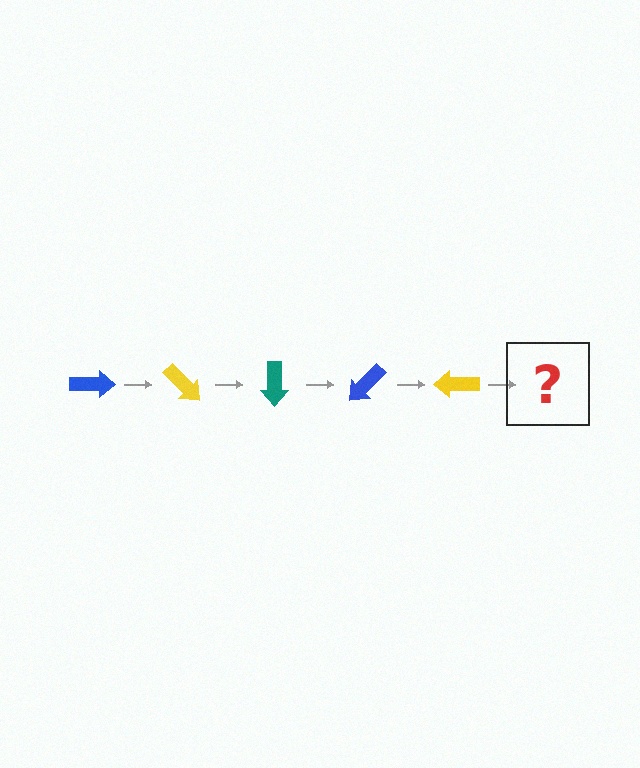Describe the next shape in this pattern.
It should be a teal arrow, rotated 225 degrees from the start.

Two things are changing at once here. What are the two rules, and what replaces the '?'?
The two rules are that it rotates 45 degrees each step and the color cycles through blue, yellow, and teal. The '?' should be a teal arrow, rotated 225 degrees from the start.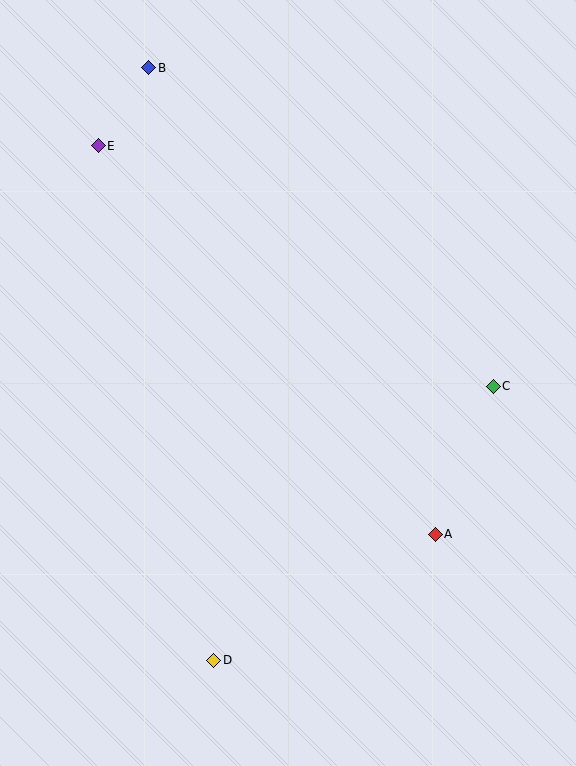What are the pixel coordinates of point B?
Point B is at (149, 68).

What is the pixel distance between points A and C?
The distance between A and C is 159 pixels.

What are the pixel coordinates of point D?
Point D is at (214, 660).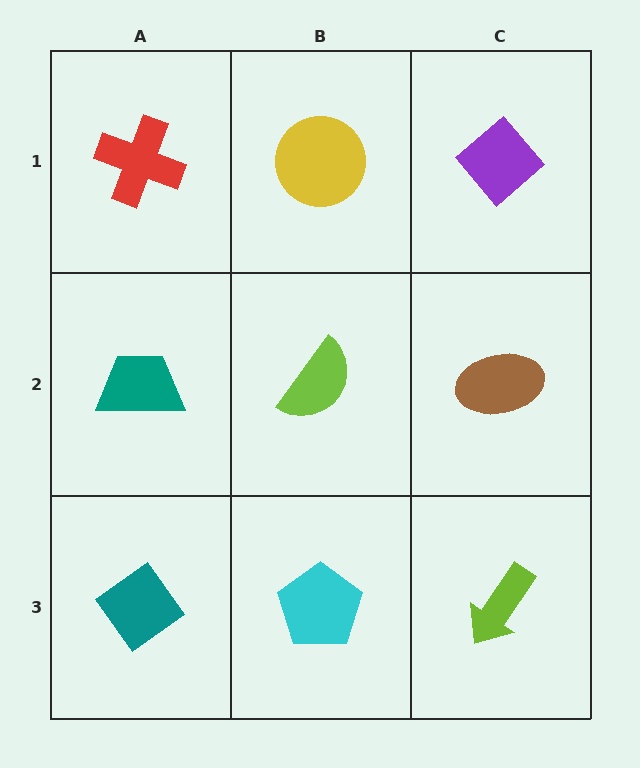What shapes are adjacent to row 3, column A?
A teal trapezoid (row 2, column A), a cyan pentagon (row 3, column B).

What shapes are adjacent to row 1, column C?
A brown ellipse (row 2, column C), a yellow circle (row 1, column B).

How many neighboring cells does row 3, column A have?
2.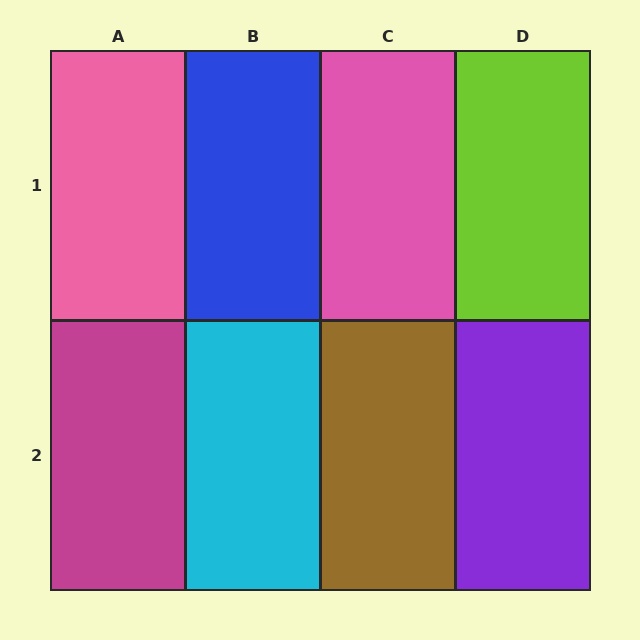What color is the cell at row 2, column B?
Cyan.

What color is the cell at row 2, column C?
Brown.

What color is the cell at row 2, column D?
Purple.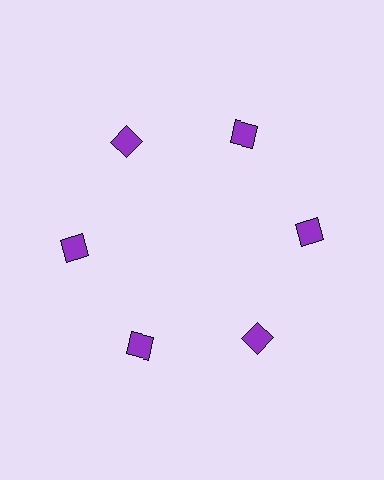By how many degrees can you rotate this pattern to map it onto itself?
The pattern maps onto itself every 60 degrees of rotation.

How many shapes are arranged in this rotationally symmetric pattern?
There are 6 shapes, arranged in 6 groups of 1.